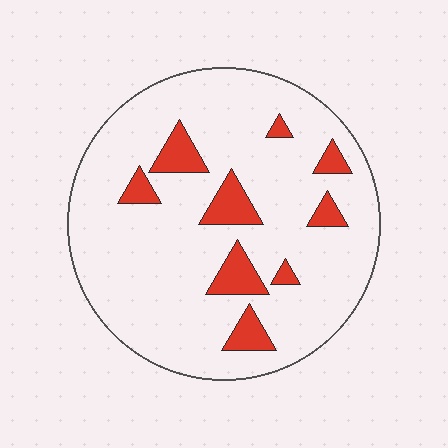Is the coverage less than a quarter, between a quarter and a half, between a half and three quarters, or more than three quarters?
Less than a quarter.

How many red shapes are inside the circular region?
9.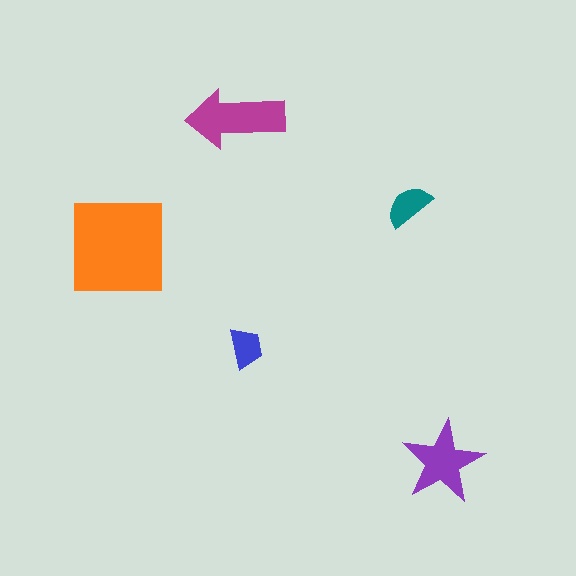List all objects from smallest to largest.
The blue trapezoid, the teal semicircle, the purple star, the magenta arrow, the orange square.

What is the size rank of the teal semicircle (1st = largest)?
4th.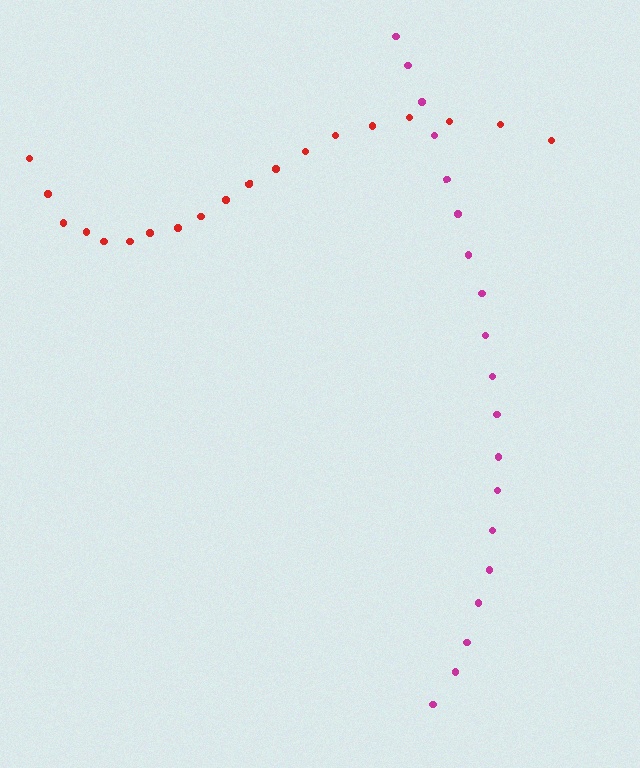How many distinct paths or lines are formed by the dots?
There are 2 distinct paths.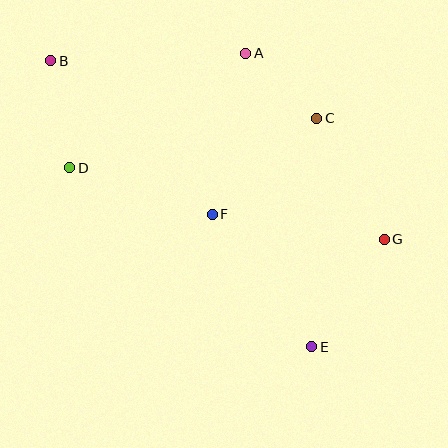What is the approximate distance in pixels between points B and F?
The distance between B and F is approximately 223 pixels.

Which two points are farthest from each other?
Points B and E are farthest from each other.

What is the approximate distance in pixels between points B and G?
The distance between B and G is approximately 378 pixels.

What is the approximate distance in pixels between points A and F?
The distance between A and F is approximately 164 pixels.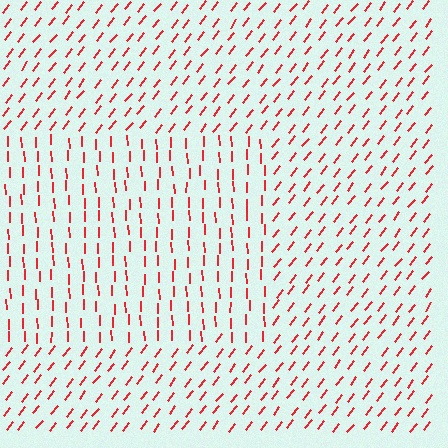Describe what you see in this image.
The image is filled with small red line segments. A rectangle region in the image has lines oriented differently from the surrounding lines, creating a visible texture boundary.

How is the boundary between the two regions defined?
The boundary is defined purely by a change in line orientation (approximately 39 degrees difference). All lines are the same color and thickness.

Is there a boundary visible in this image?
Yes, there is a texture boundary formed by a change in line orientation.